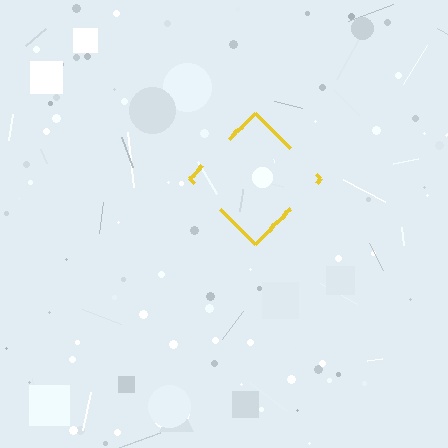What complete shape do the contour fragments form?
The contour fragments form a diamond.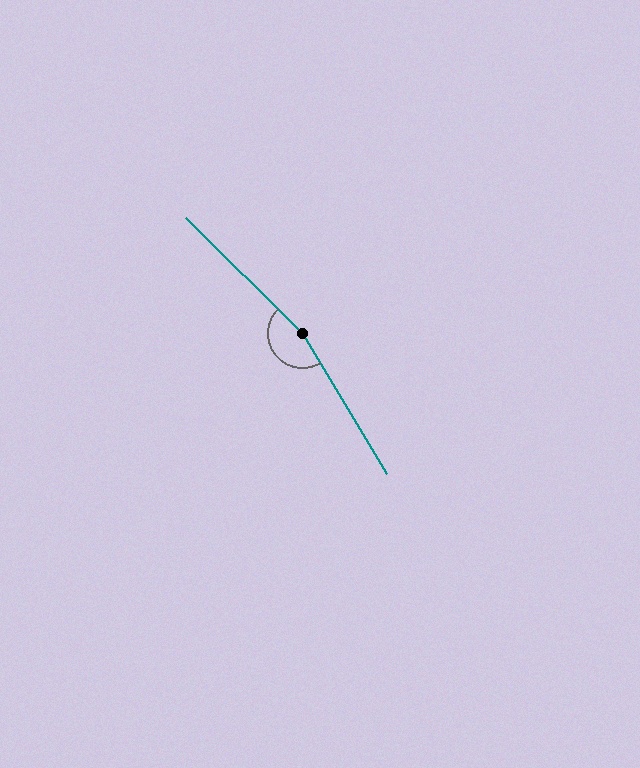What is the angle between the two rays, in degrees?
Approximately 166 degrees.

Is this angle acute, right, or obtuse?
It is obtuse.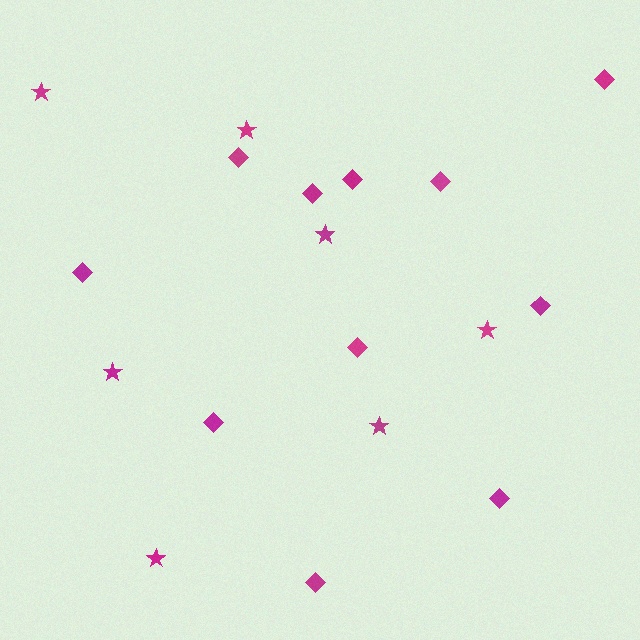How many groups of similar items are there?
There are 2 groups: one group of stars (7) and one group of diamonds (11).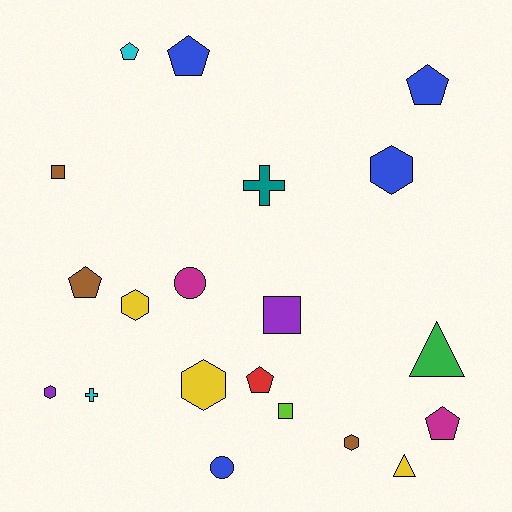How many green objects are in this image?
There is 1 green object.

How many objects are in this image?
There are 20 objects.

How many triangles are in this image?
There are 2 triangles.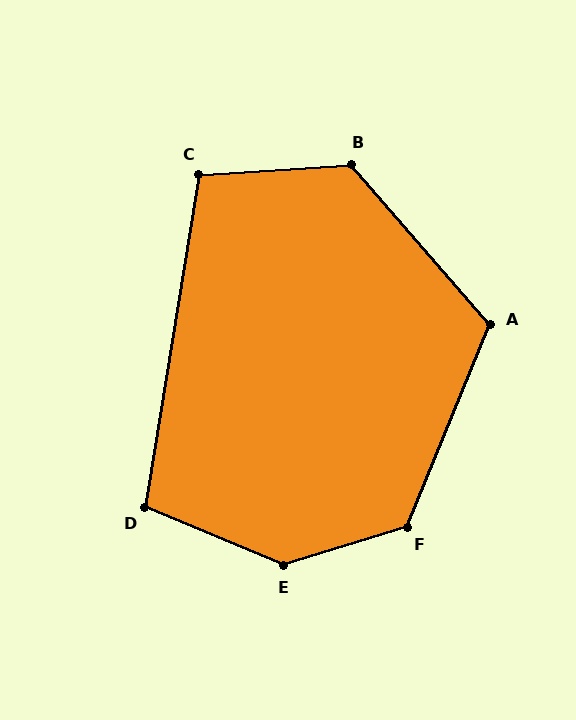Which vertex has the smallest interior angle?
C, at approximately 103 degrees.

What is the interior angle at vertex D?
Approximately 103 degrees (obtuse).